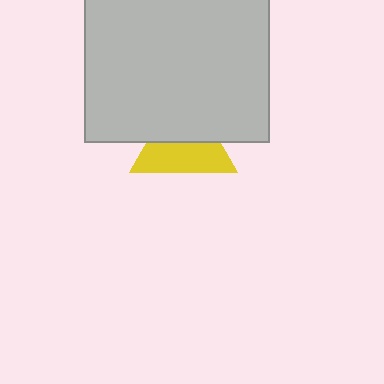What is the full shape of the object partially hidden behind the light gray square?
The partially hidden object is a yellow triangle.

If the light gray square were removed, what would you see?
You would see the complete yellow triangle.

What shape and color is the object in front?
The object in front is a light gray square.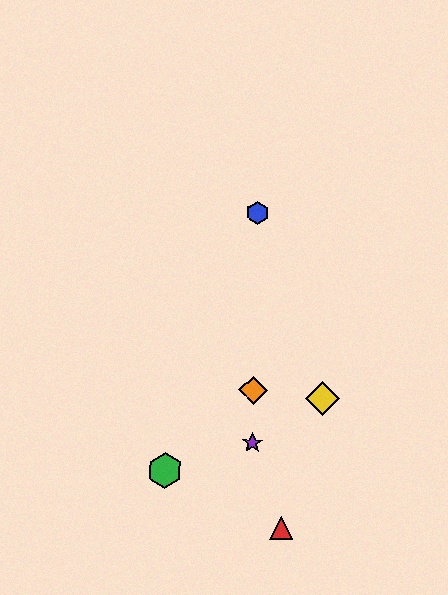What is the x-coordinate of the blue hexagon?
The blue hexagon is at x≈257.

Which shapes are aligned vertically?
The blue hexagon, the purple star, the orange diamond are aligned vertically.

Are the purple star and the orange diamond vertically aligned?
Yes, both are at x≈252.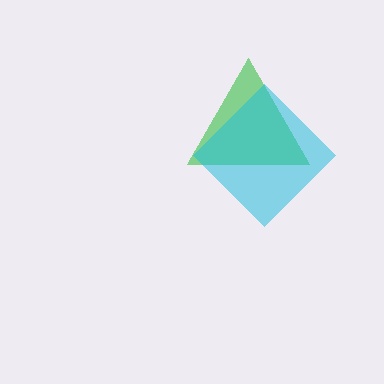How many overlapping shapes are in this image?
There are 2 overlapping shapes in the image.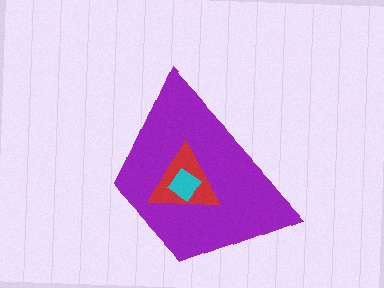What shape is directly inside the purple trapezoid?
The red triangle.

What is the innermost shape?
The cyan diamond.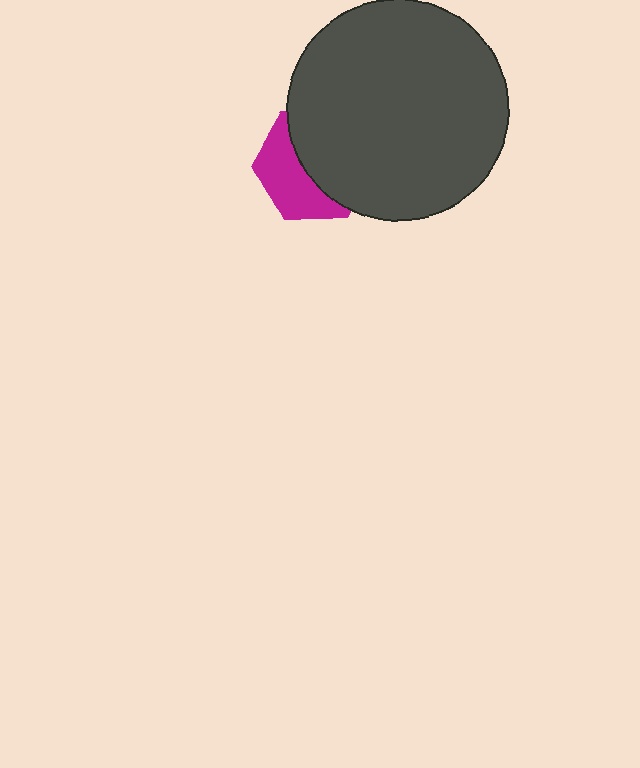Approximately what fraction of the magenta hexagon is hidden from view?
Roughly 56% of the magenta hexagon is hidden behind the dark gray circle.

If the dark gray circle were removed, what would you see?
You would see the complete magenta hexagon.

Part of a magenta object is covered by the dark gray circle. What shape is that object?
It is a hexagon.